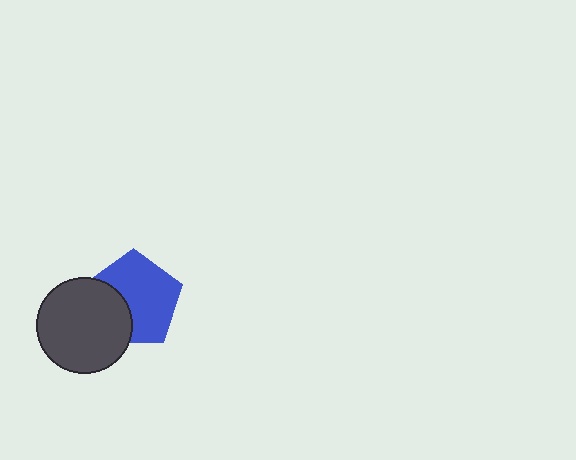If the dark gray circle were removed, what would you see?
You would see the complete blue pentagon.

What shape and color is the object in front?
The object in front is a dark gray circle.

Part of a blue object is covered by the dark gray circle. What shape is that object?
It is a pentagon.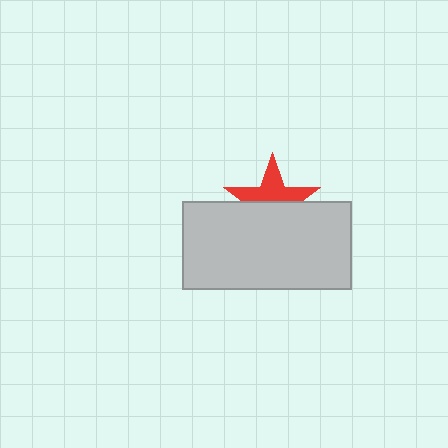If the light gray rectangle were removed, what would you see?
You would see the complete red star.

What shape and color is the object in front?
The object in front is a light gray rectangle.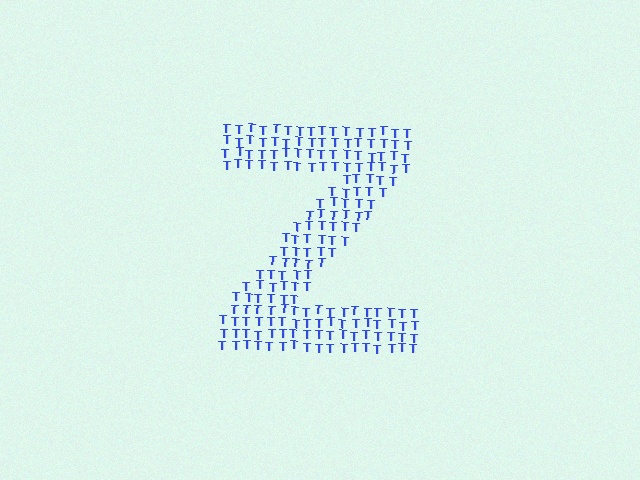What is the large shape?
The large shape is the letter Z.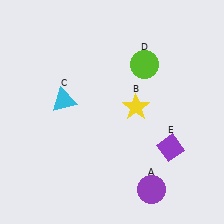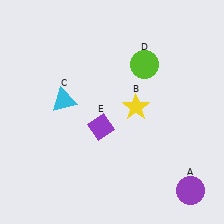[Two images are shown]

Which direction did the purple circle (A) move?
The purple circle (A) moved right.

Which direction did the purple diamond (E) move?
The purple diamond (E) moved left.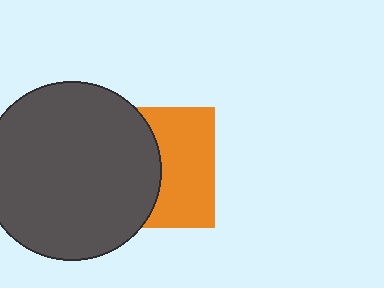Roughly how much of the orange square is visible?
About half of it is visible (roughly 50%).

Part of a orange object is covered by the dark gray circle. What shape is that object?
It is a square.